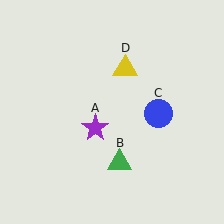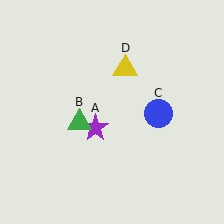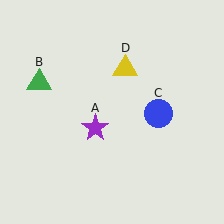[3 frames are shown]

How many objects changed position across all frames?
1 object changed position: green triangle (object B).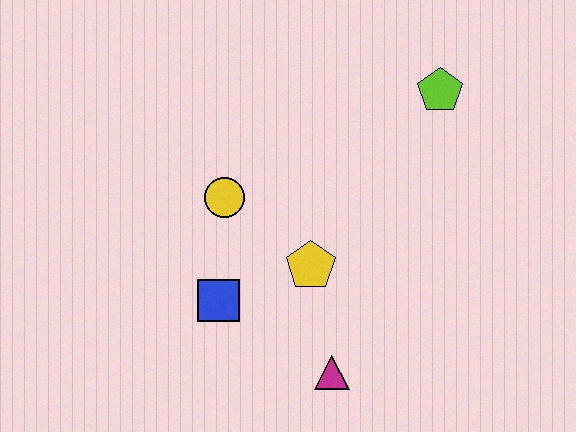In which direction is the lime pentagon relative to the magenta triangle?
The lime pentagon is above the magenta triangle.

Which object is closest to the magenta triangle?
The yellow pentagon is closest to the magenta triangle.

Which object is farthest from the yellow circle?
The lime pentagon is farthest from the yellow circle.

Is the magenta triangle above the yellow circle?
No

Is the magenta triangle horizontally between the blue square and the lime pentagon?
Yes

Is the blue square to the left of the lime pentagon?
Yes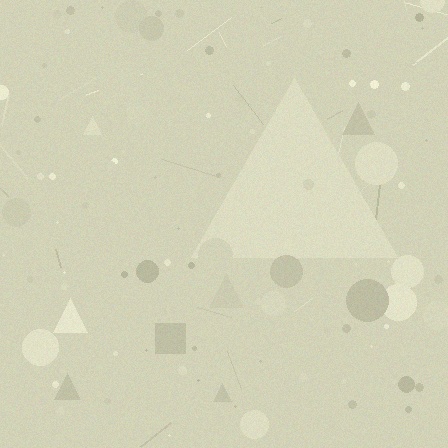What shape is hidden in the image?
A triangle is hidden in the image.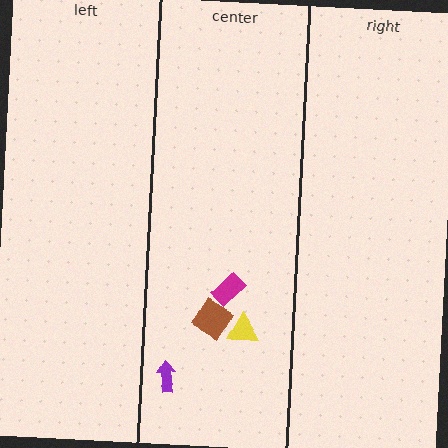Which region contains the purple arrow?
The center region.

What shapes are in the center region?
The yellow triangle, the purple arrow, the magenta rectangle, the brown diamond.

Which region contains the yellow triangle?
The center region.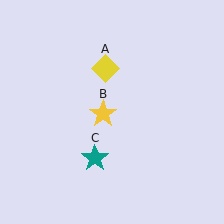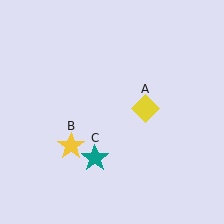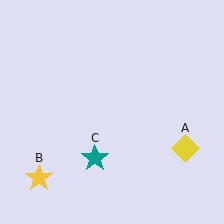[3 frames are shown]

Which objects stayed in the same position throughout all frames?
Teal star (object C) remained stationary.